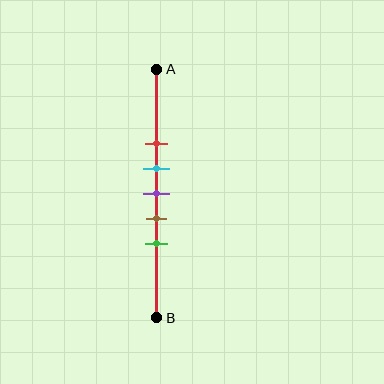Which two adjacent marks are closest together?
The cyan and purple marks are the closest adjacent pair.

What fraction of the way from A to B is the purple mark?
The purple mark is approximately 50% (0.5) of the way from A to B.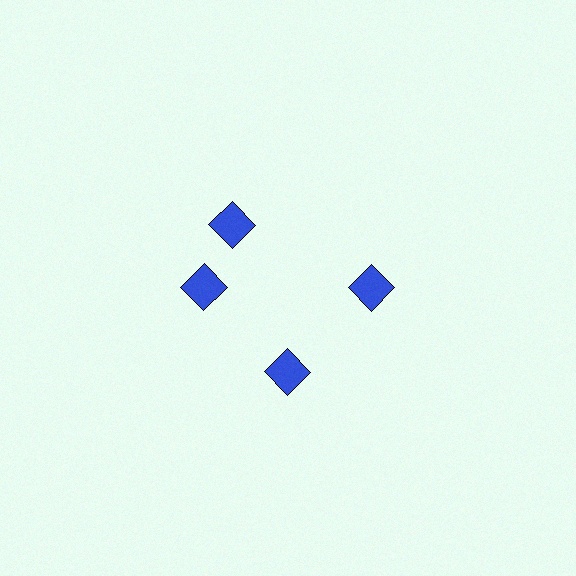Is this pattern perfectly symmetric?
No. The 4 blue diamonds are arranged in a ring, but one element near the 12 o'clock position is rotated out of alignment along the ring, breaking the 4-fold rotational symmetry.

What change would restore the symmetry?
The symmetry would be restored by rotating it back into even spacing with its neighbors so that all 4 diamonds sit at equal angles and equal distance from the center.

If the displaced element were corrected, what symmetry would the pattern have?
It would have 4-fold rotational symmetry — the pattern would map onto itself every 90 degrees.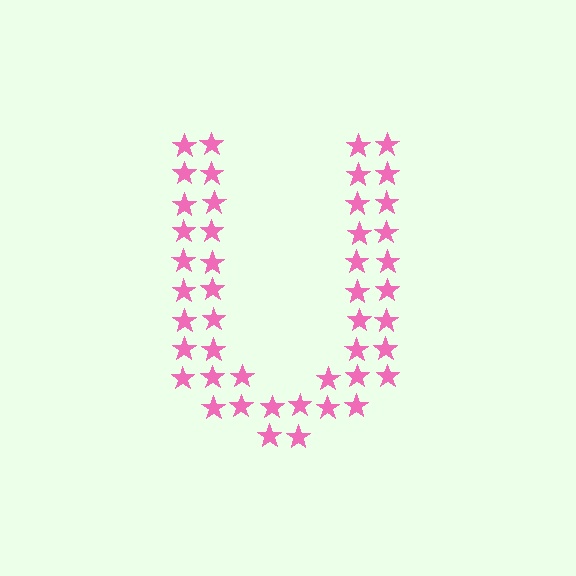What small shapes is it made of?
It is made of small stars.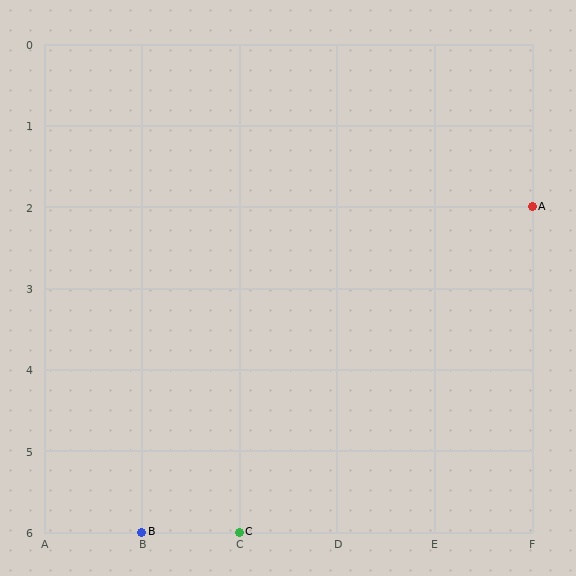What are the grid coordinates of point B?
Point B is at grid coordinates (B, 6).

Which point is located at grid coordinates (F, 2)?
Point A is at (F, 2).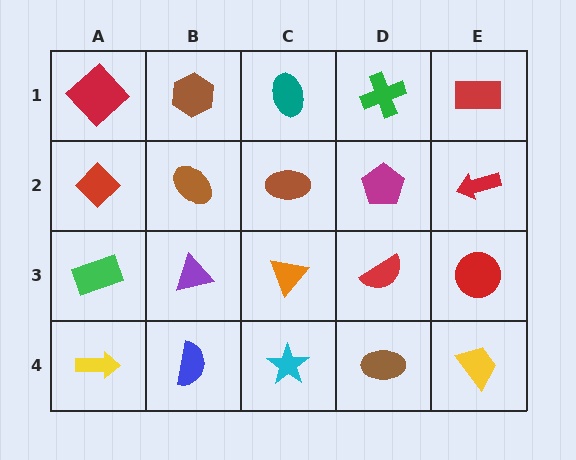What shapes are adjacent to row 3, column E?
A red arrow (row 2, column E), a yellow trapezoid (row 4, column E), a red semicircle (row 3, column D).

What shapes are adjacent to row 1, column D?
A magenta pentagon (row 2, column D), a teal ellipse (row 1, column C), a red rectangle (row 1, column E).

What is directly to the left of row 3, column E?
A red semicircle.